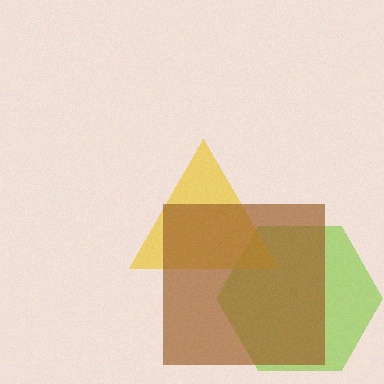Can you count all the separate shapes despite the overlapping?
Yes, there are 3 separate shapes.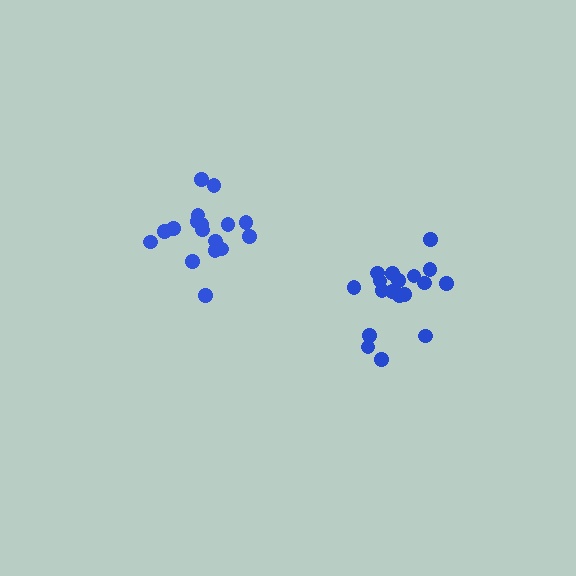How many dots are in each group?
Group 1: 17 dots, Group 2: 20 dots (37 total).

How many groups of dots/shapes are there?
There are 2 groups.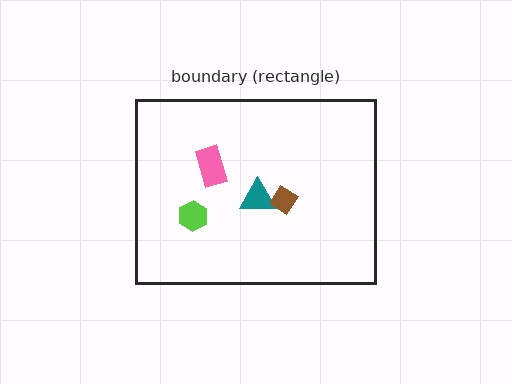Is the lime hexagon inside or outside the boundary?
Inside.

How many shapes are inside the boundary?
4 inside, 0 outside.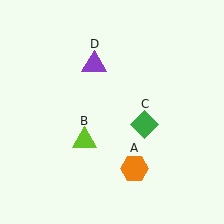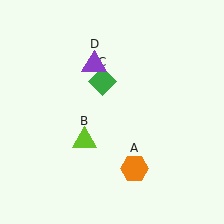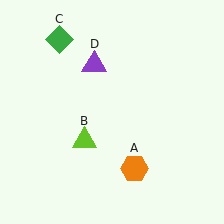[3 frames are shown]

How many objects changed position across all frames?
1 object changed position: green diamond (object C).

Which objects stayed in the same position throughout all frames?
Orange hexagon (object A) and lime triangle (object B) and purple triangle (object D) remained stationary.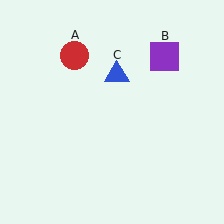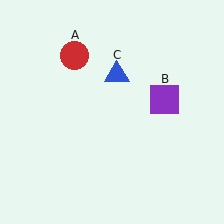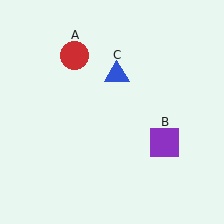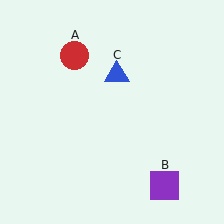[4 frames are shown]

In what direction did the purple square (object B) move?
The purple square (object B) moved down.